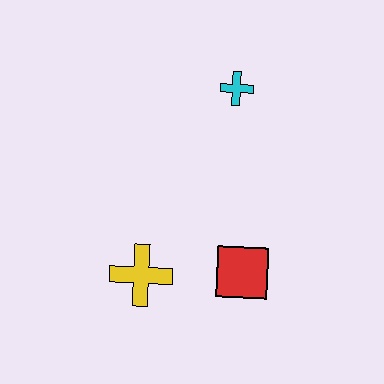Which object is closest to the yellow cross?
The red square is closest to the yellow cross.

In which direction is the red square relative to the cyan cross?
The red square is below the cyan cross.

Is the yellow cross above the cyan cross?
No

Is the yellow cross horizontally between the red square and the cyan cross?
No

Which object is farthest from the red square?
The cyan cross is farthest from the red square.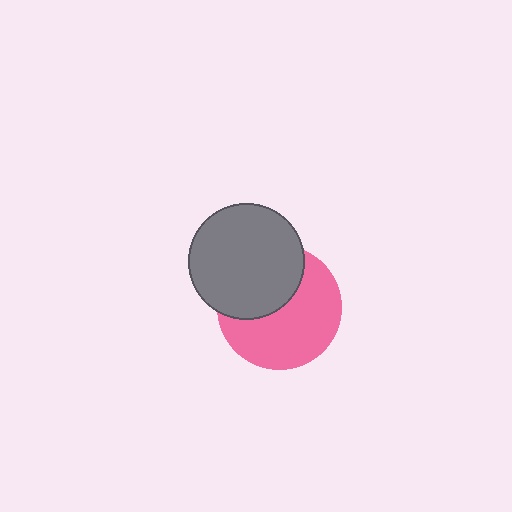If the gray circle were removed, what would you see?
You would see the complete pink circle.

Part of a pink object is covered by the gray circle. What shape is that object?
It is a circle.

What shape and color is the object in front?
The object in front is a gray circle.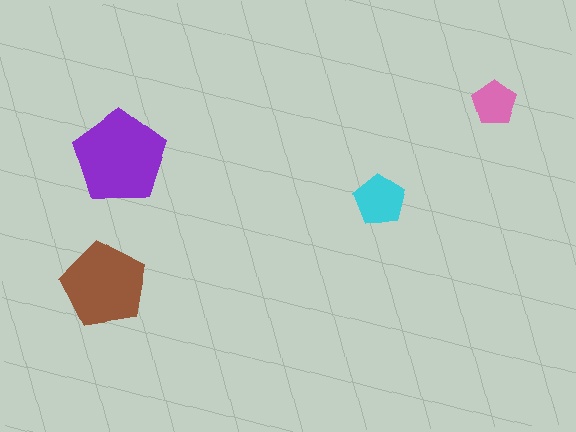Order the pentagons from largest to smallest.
the purple one, the brown one, the cyan one, the pink one.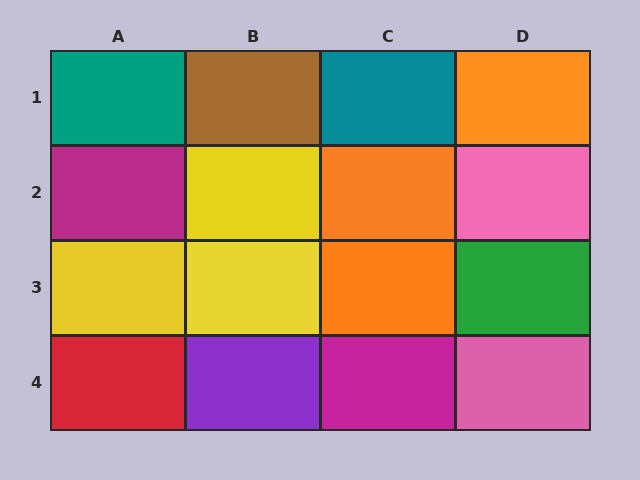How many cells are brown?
1 cell is brown.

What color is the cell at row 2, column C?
Orange.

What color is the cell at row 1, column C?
Teal.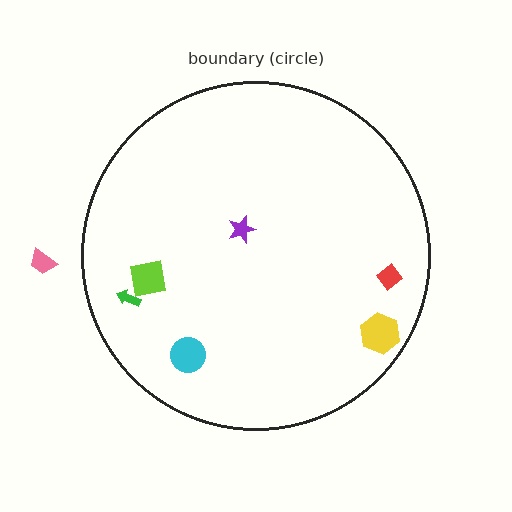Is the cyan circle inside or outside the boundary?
Inside.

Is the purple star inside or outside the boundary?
Inside.